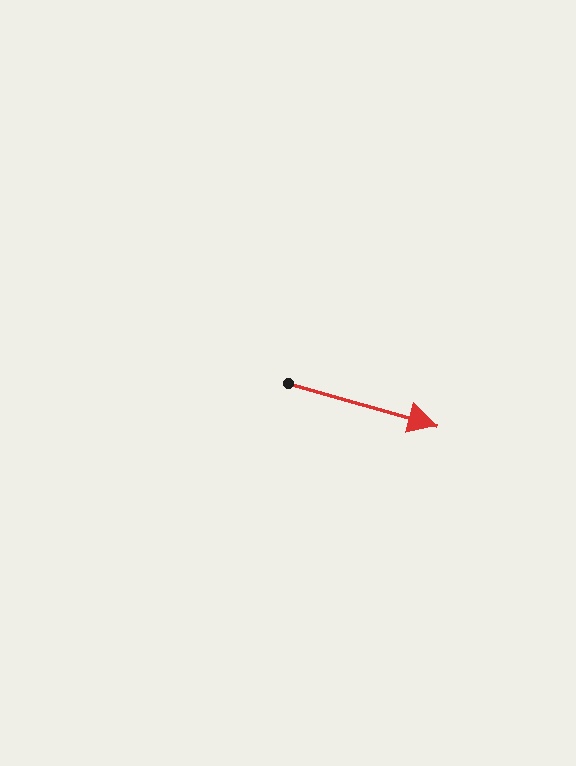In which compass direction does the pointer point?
East.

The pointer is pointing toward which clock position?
Roughly 4 o'clock.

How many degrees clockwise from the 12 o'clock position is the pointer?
Approximately 106 degrees.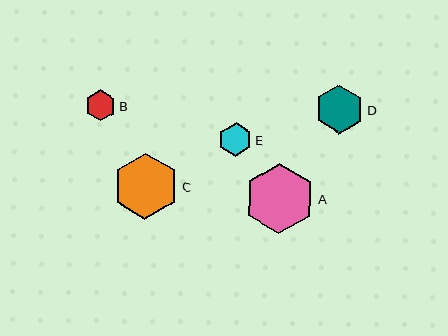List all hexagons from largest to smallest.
From largest to smallest: A, C, D, E, B.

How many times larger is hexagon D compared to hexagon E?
Hexagon D is approximately 1.5 times the size of hexagon E.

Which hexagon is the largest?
Hexagon A is the largest with a size of approximately 70 pixels.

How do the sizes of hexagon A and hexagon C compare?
Hexagon A and hexagon C are approximately the same size.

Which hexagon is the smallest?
Hexagon B is the smallest with a size of approximately 31 pixels.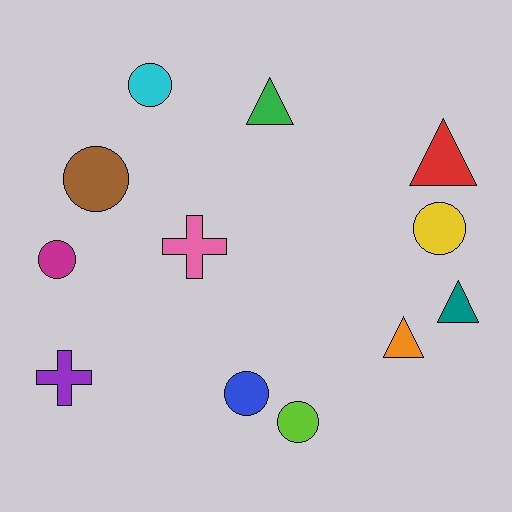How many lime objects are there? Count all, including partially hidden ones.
There is 1 lime object.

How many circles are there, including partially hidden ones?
There are 6 circles.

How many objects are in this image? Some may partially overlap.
There are 12 objects.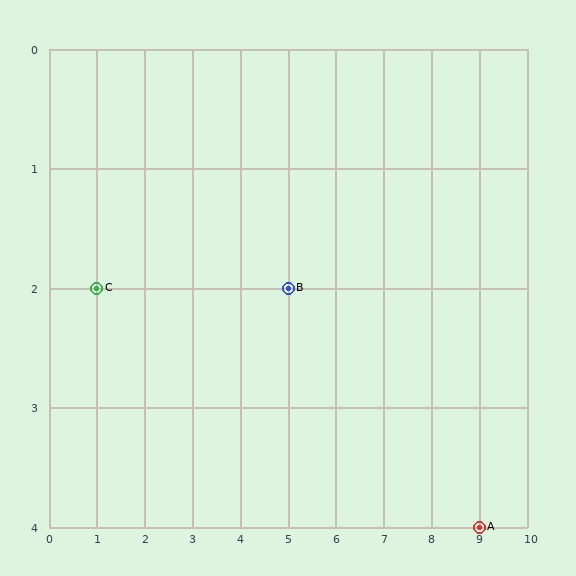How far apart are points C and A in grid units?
Points C and A are 8 columns and 2 rows apart (about 8.2 grid units diagonally).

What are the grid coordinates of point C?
Point C is at grid coordinates (1, 2).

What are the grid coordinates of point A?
Point A is at grid coordinates (9, 4).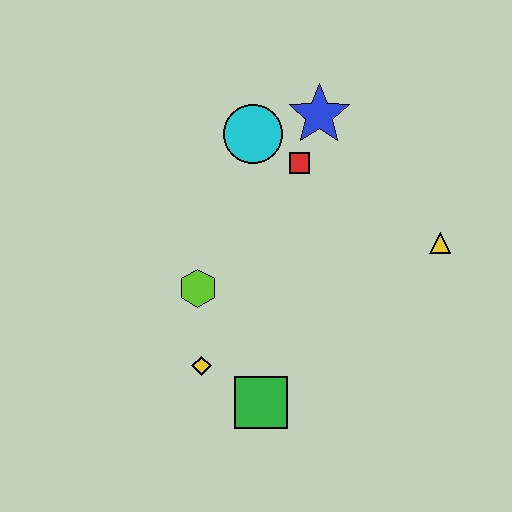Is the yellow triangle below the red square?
Yes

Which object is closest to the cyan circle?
The red square is closest to the cyan circle.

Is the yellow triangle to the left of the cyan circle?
No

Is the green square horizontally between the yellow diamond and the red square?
Yes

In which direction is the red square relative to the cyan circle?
The red square is to the right of the cyan circle.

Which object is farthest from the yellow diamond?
The blue star is farthest from the yellow diamond.